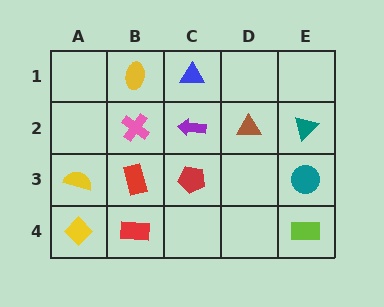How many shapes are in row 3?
4 shapes.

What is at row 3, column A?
A yellow semicircle.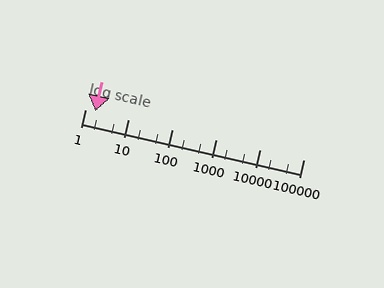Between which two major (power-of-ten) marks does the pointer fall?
The pointer is between 1 and 10.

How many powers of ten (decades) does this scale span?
The scale spans 5 decades, from 1 to 100000.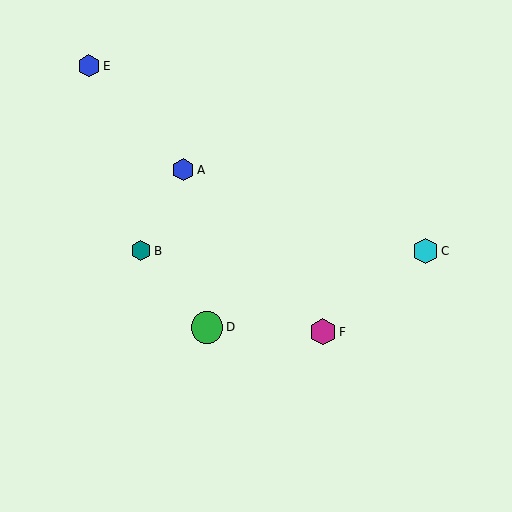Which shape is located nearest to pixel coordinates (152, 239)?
The teal hexagon (labeled B) at (141, 251) is nearest to that location.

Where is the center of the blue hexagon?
The center of the blue hexagon is at (183, 170).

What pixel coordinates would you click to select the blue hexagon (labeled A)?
Click at (183, 170) to select the blue hexagon A.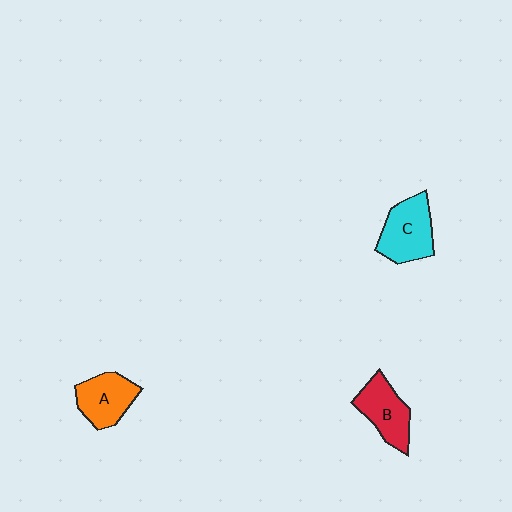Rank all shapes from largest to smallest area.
From largest to smallest: C (cyan), B (red), A (orange).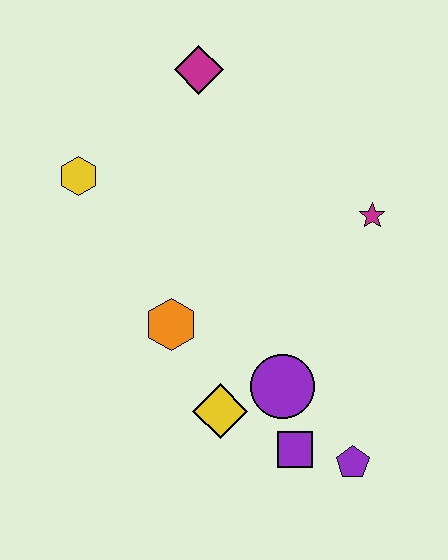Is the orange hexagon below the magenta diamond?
Yes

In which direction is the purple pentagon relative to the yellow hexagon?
The purple pentagon is below the yellow hexagon.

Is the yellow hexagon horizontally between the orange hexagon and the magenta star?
No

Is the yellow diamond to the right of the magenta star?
No